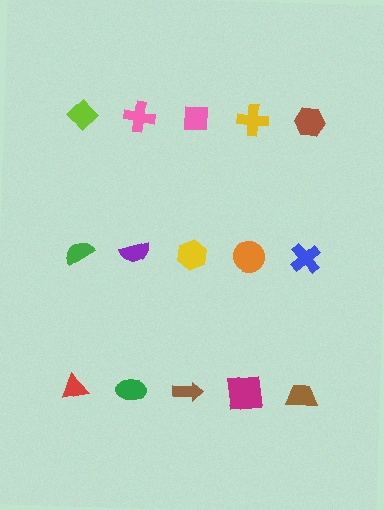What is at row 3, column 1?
A red triangle.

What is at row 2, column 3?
A yellow hexagon.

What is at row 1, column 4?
A yellow cross.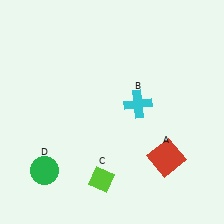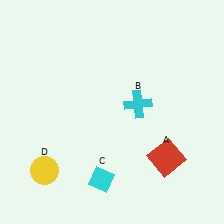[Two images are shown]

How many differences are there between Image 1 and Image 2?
There are 2 differences between the two images.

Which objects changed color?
C changed from lime to cyan. D changed from green to yellow.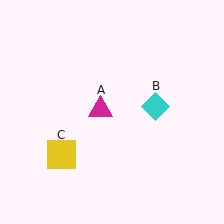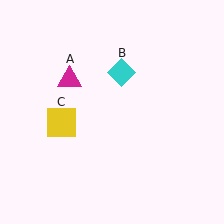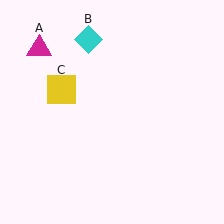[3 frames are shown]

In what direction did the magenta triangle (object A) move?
The magenta triangle (object A) moved up and to the left.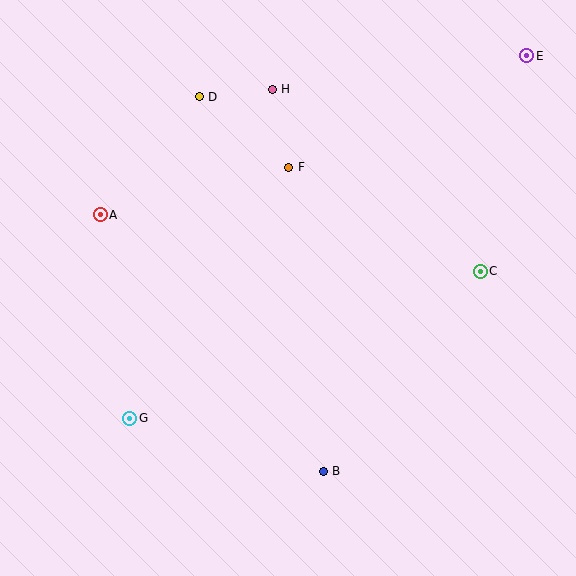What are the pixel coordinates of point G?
Point G is at (130, 418).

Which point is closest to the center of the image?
Point F at (289, 167) is closest to the center.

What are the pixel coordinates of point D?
Point D is at (199, 97).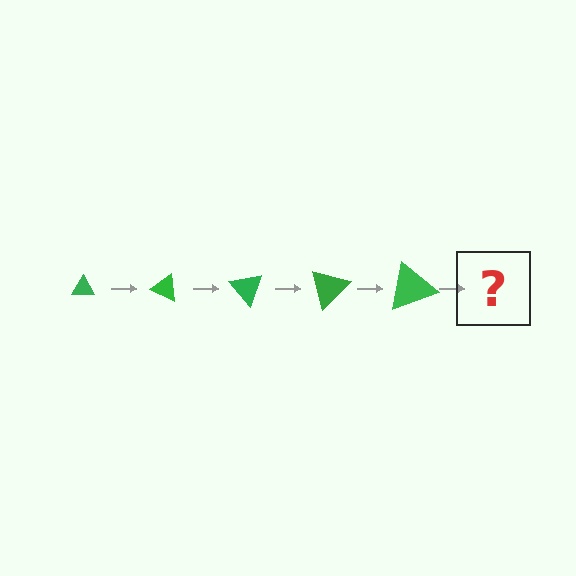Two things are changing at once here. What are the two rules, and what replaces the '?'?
The two rules are that the triangle grows larger each step and it rotates 25 degrees each step. The '?' should be a triangle, larger than the previous one and rotated 125 degrees from the start.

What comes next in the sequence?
The next element should be a triangle, larger than the previous one and rotated 125 degrees from the start.